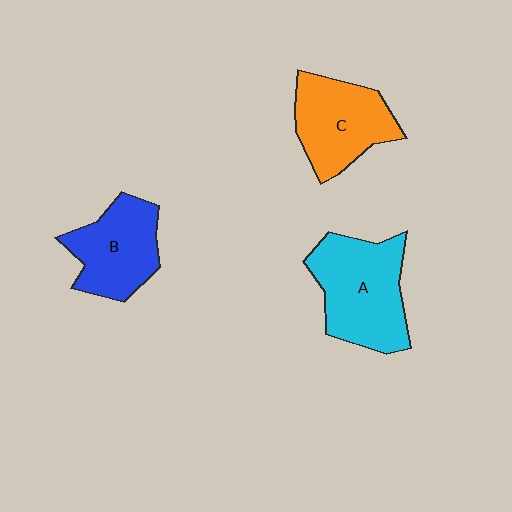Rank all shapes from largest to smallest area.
From largest to smallest: A (cyan), C (orange), B (blue).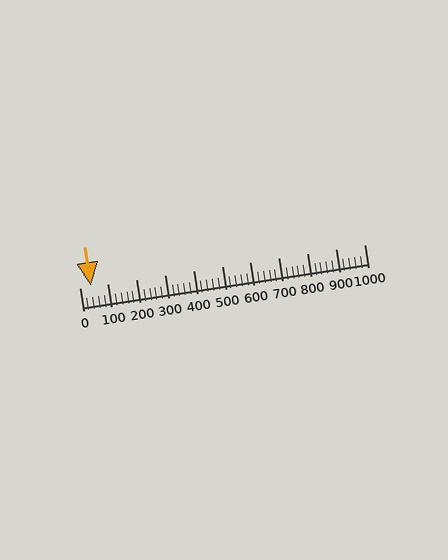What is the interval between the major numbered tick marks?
The major tick marks are spaced 100 units apart.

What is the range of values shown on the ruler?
The ruler shows values from 0 to 1000.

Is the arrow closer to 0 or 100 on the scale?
The arrow is closer to 0.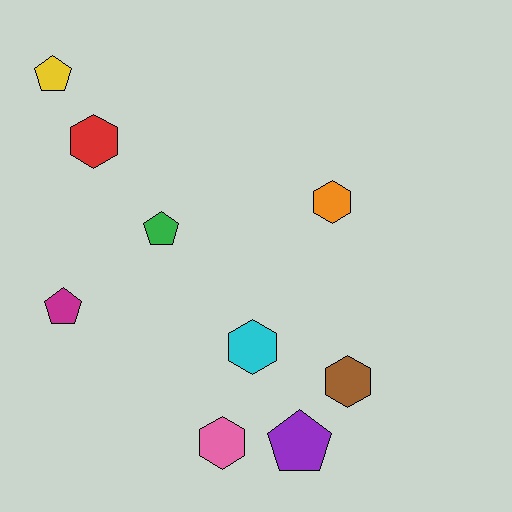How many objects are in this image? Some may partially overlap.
There are 9 objects.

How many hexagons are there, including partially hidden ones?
There are 5 hexagons.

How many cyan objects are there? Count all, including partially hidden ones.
There is 1 cyan object.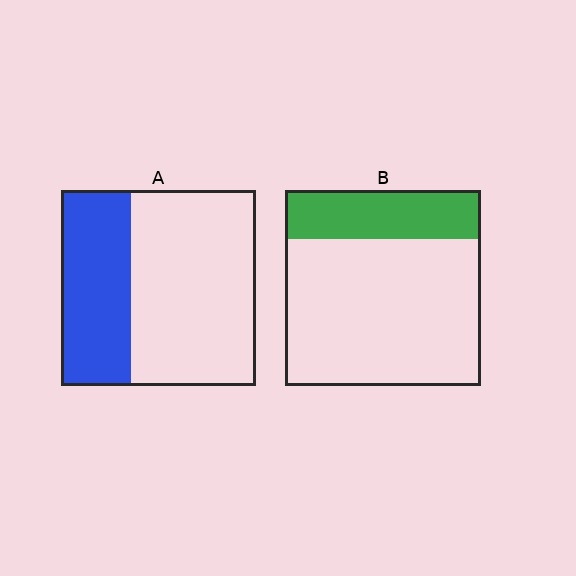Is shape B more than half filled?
No.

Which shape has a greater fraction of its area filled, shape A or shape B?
Shape A.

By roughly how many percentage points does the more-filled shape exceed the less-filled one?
By roughly 10 percentage points (A over B).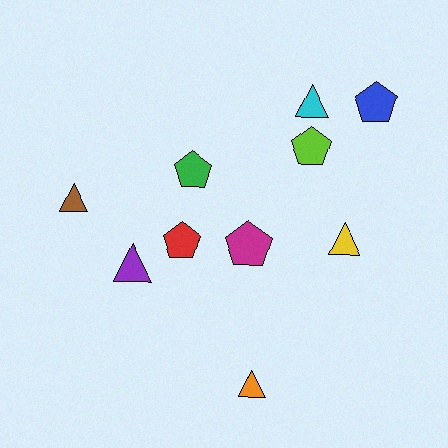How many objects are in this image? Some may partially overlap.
There are 10 objects.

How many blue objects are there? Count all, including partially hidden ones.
There is 1 blue object.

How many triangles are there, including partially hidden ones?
There are 5 triangles.